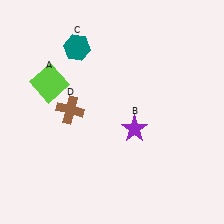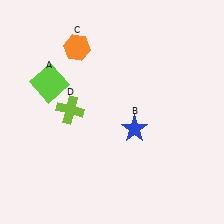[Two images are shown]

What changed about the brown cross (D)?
In Image 1, D is brown. In Image 2, it changed to lime.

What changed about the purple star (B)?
In Image 1, B is purple. In Image 2, it changed to blue.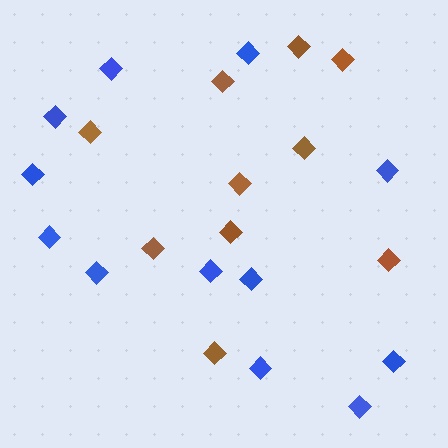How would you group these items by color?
There are 2 groups: one group of blue diamonds (12) and one group of brown diamonds (10).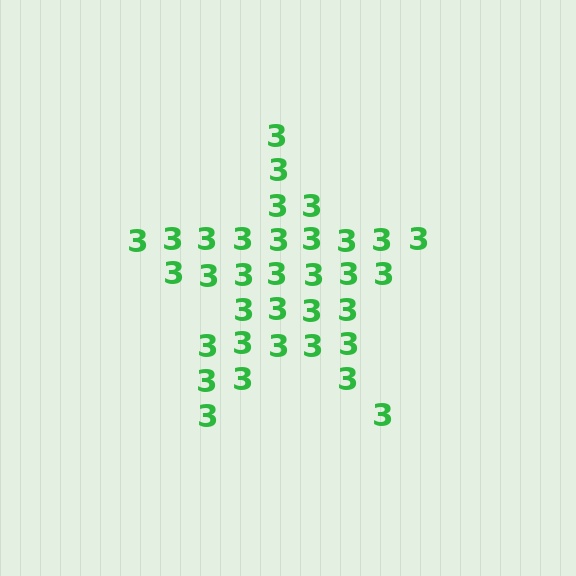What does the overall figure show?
The overall figure shows a star.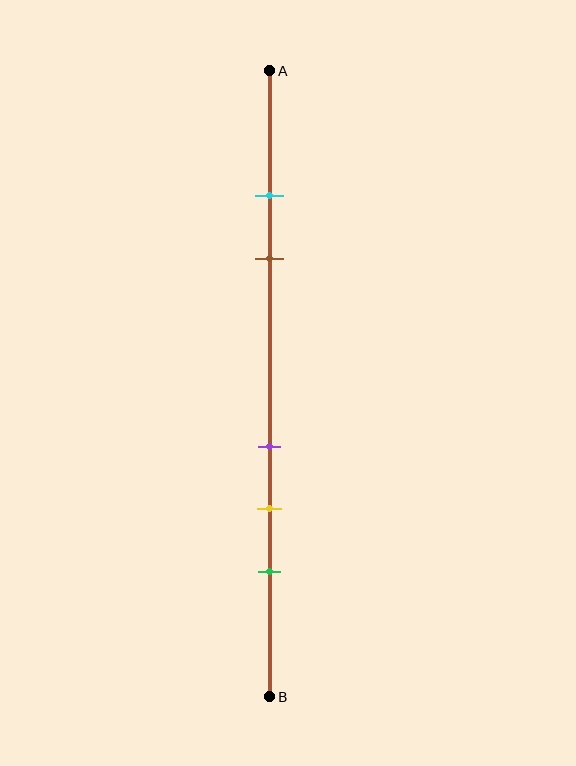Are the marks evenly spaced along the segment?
No, the marks are not evenly spaced.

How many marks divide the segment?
There are 5 marks dividing the segment.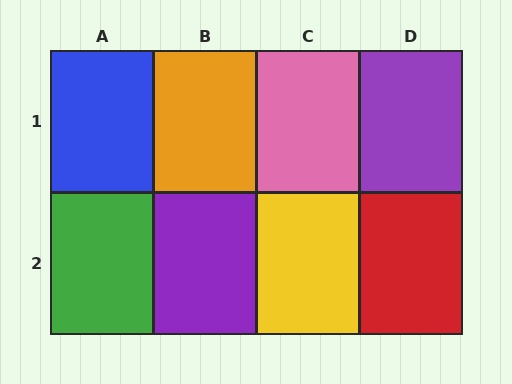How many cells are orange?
1 cell is orange.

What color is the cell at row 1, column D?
Purple.